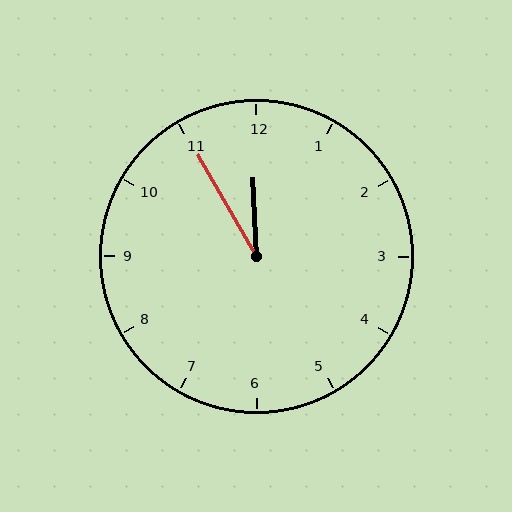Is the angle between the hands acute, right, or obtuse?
It is acute.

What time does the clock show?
11:55.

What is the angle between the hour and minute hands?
Approximately 28 degrees.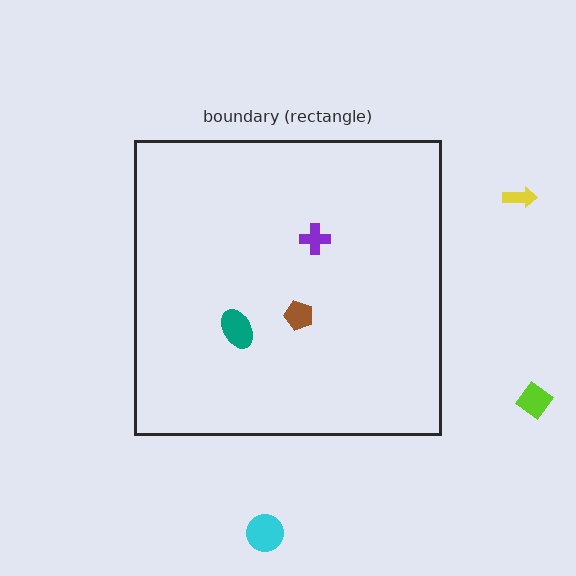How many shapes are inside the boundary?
3 inside, 3 outside.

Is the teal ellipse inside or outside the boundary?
Inside.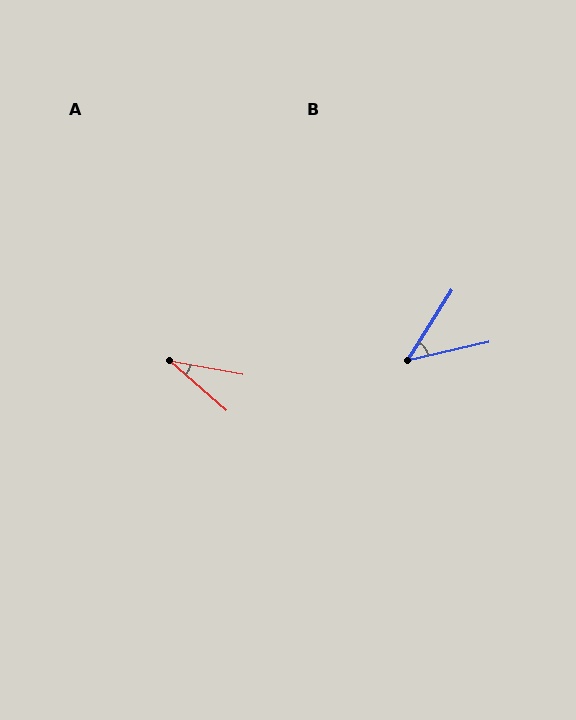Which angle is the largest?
B, at approximately 45 degrees.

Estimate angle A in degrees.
Approximately 31 degrees.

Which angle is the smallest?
A, at approximately 31 degrees.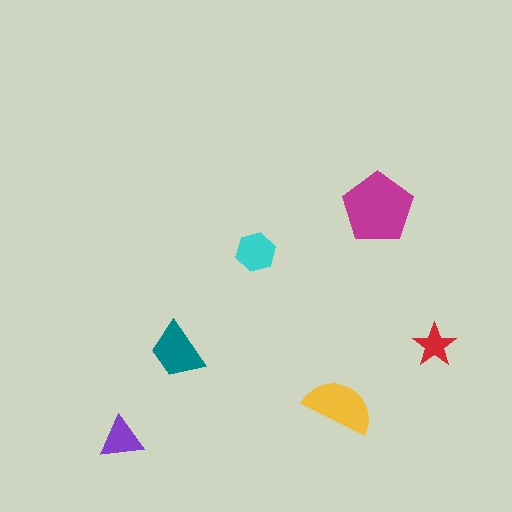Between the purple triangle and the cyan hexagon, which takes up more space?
The cyan hexagon.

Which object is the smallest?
The red star.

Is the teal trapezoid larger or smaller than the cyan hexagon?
Larger.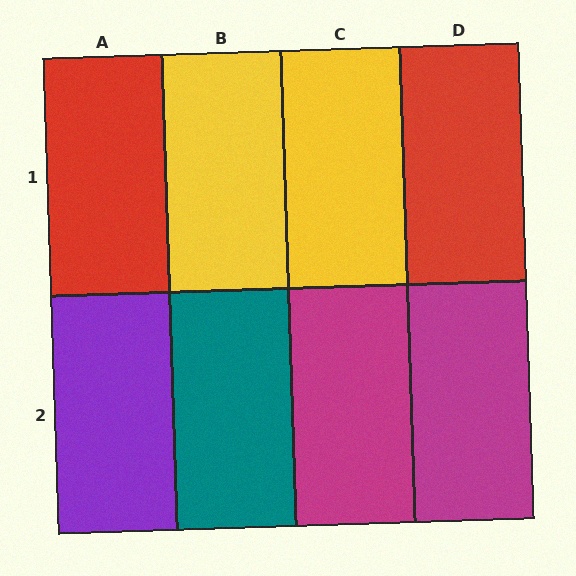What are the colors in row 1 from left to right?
Red, yellow, yellow, red.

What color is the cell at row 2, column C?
Magenta.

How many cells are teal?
1 cell is teal.